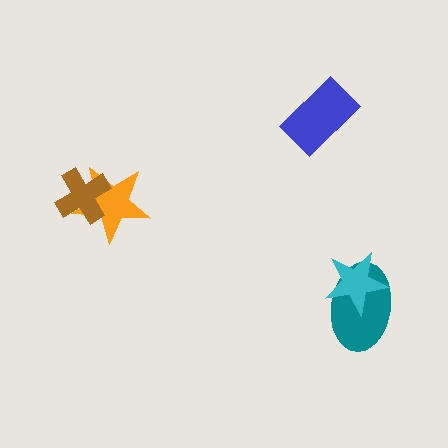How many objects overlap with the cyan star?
1 object overlaps with the cyan star.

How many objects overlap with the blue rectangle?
0 objects overlap with the blue rectangle.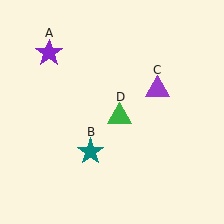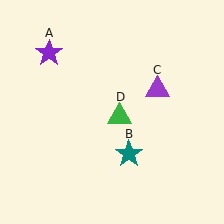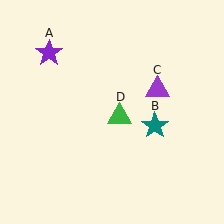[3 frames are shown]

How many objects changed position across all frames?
1 object changed position: teal star (object B).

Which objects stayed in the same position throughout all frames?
Purple star (object A) and purple triangle (object C) and green triangle (object D) remained stationary.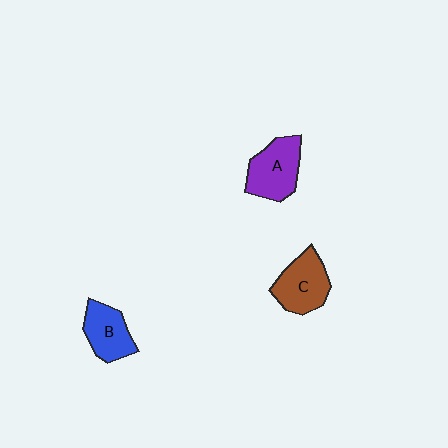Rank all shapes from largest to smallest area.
From largest to smallest: A (purple), C (brown), B (blue).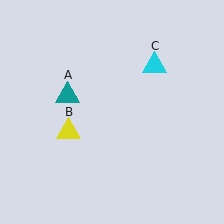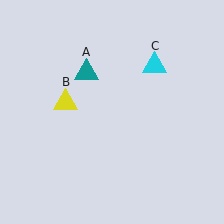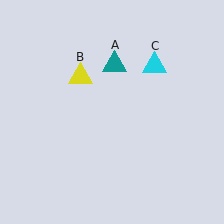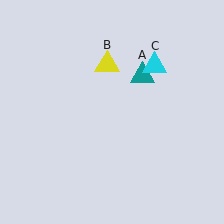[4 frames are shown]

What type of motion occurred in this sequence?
The teal triangle (object A), yellow triangle (object B) rotated clockwise around the center of the scene.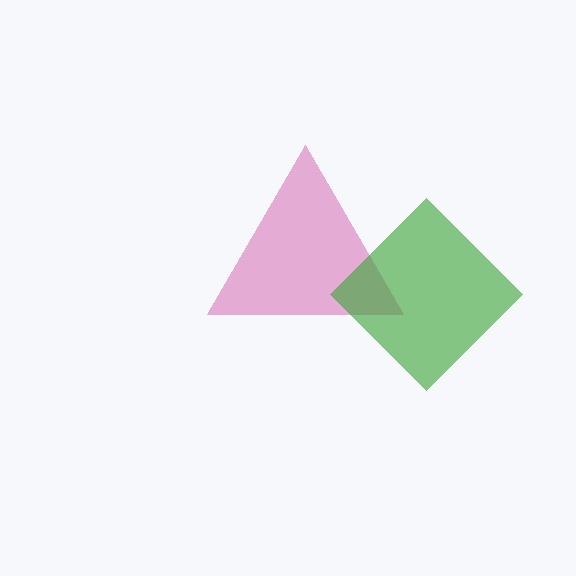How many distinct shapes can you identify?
There are 2 distinct shapes: a magenta triangle, a green diamond.